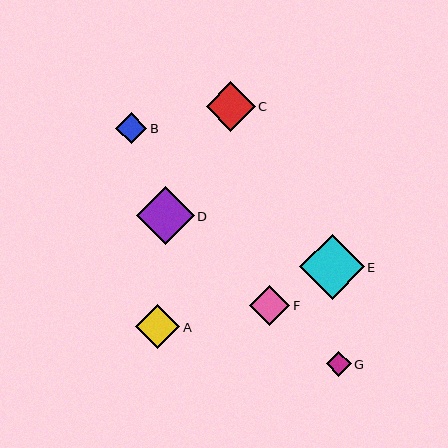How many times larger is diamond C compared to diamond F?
Diamond C is approximately 1.2 times the size of diamond F.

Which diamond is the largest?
Diamond E is the largest with a size of approximately 64 pixels.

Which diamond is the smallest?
Diamond G is the smallest with a size of approximately 25 pixels.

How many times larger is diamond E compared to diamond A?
Diamond E is approximately 1.4 times the size of diamond A.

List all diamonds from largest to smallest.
From largest to smallest: E, D, C, A, F, B, G.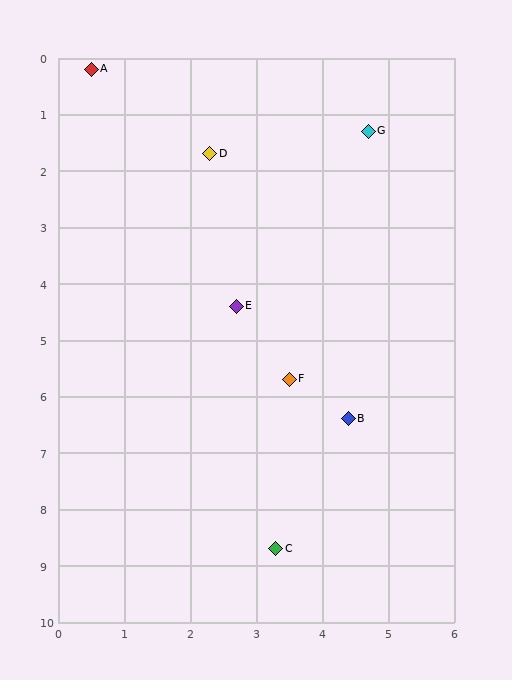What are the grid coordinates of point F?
Point F is at approximately (3.5, 5.7).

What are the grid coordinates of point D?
Point D is at approximately (2.3, 1.7).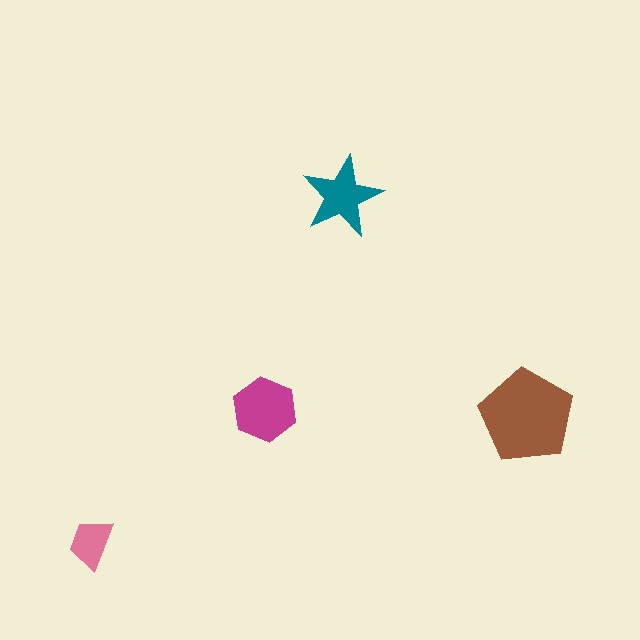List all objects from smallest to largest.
The pink trapezoid, the teal star, the magenta hexagon, the brown pentagon.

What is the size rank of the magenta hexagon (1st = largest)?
2nd.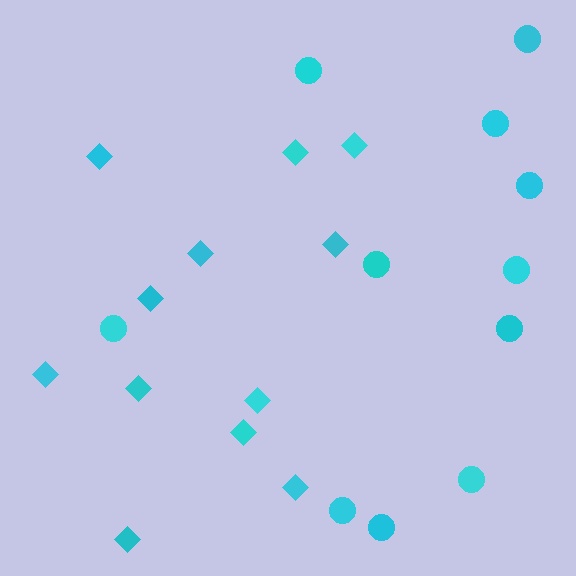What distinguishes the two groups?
There are 2 groups: one group of circles (11) and one group of diamonds (12).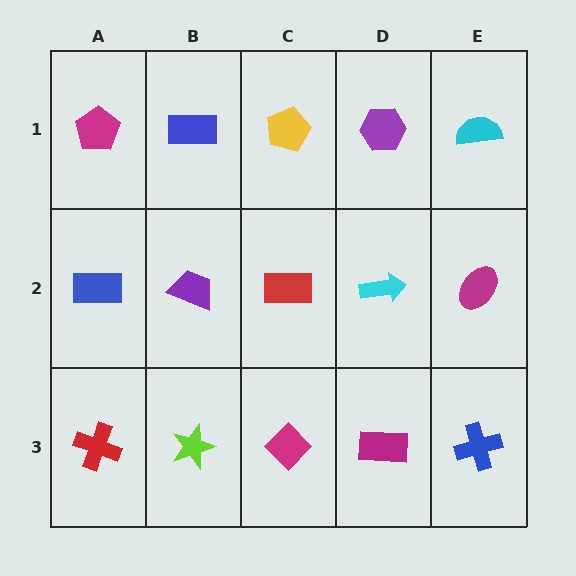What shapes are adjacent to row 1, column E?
A magenta ellipse (row 2, column E), a purple hexagon (row 1, column D).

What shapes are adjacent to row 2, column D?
A purple hexagon (row 1, column D), a magenta rectangle (row 3, column D), a red rectangle (row 2, column C), a magenta ellipse (row 2, column E).